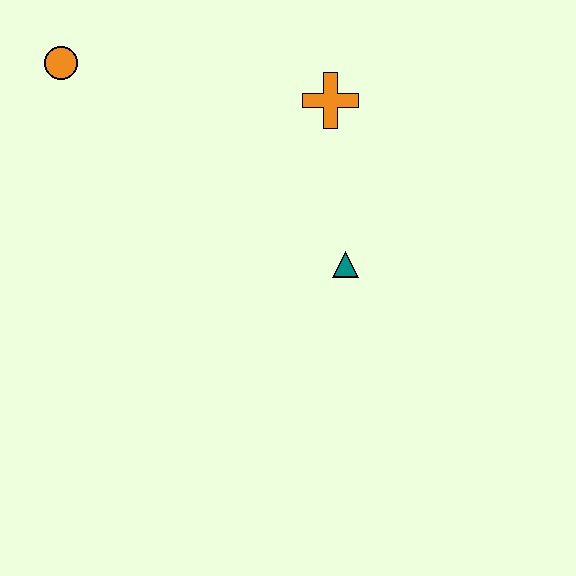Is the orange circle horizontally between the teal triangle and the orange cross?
No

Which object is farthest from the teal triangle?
The orange circle is farthest from the teal triangle.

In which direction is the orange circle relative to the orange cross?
The orange circle is to the left of the orange cross.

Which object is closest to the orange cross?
The teal triangle is closest to the orange cross.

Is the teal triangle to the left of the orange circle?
No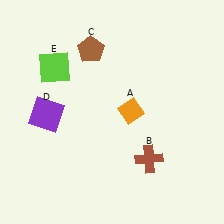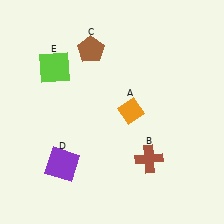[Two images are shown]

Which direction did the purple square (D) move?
The purple square (D) moved down.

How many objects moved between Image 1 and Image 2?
1 object moved between the two images.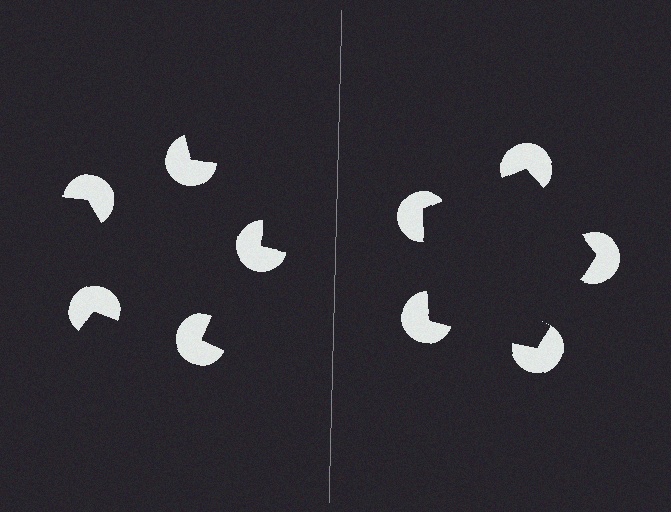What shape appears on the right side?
An illusory pentagon.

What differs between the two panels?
The pac-man discs are positioned identically on both sides; only the wedge orientations differ. On the right they align to a pentagon; on the left they are misaligned.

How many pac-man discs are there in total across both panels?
10 — 5 on each side.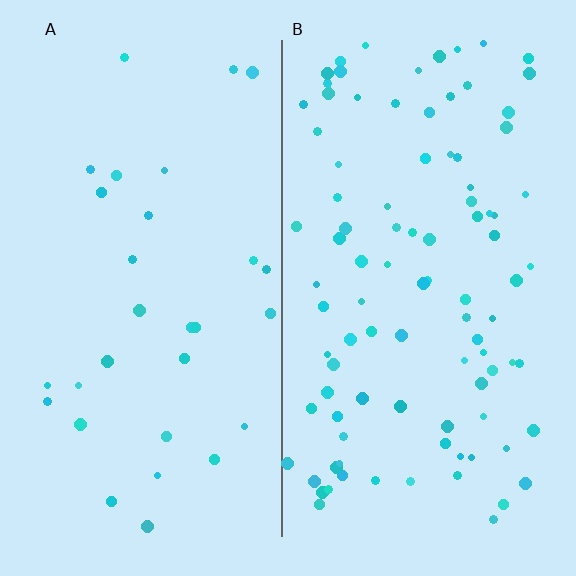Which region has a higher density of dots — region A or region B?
B (the right).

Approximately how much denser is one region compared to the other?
Approximately 3.2× — region B over region A.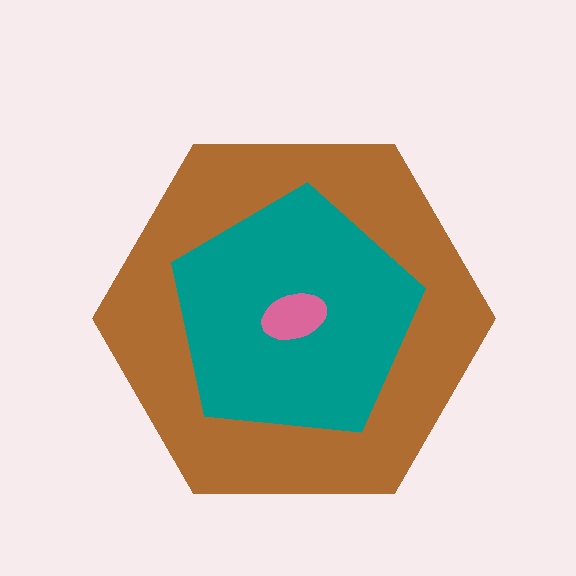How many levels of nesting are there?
3.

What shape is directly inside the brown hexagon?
The teal pentagon.